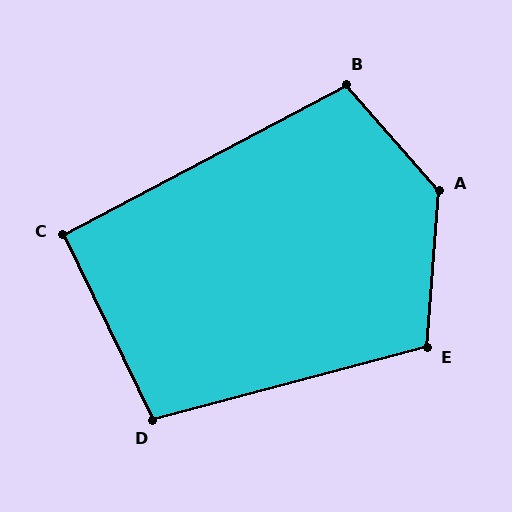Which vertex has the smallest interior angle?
C, at approximately 92 degrees.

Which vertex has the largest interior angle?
A, at approximately 135 degrees.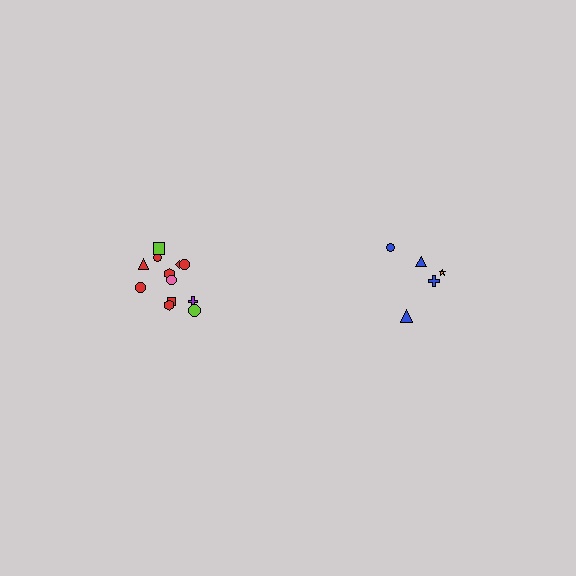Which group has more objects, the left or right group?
The left group.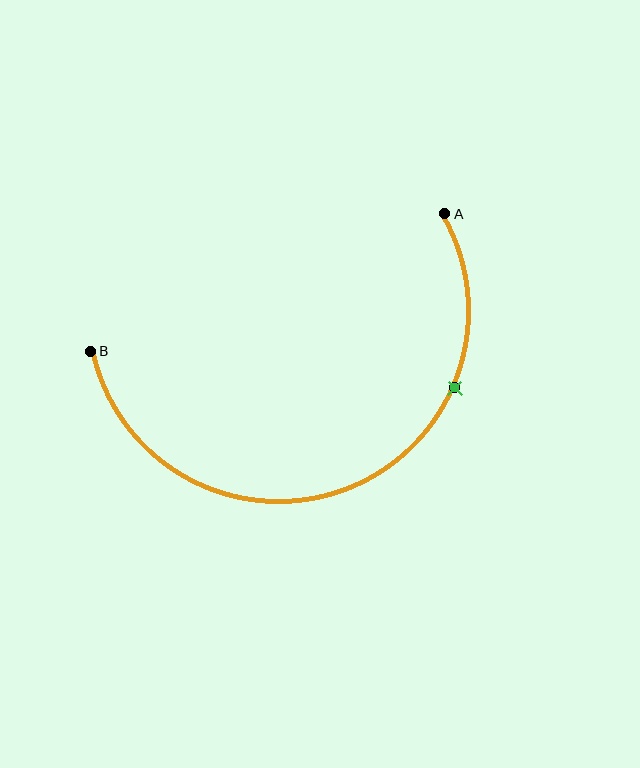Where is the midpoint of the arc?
The arc midpoint is the point on the curve farthest from the straight line joining A and B. It sits below that line.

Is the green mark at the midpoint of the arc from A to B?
No. The green mark lies on the arc but is closer to endpoint A. The arc midpoint would be at the point on the curve equidistant along the arc from both A and B.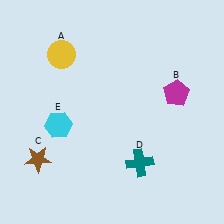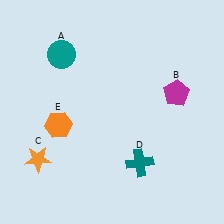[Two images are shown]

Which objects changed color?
A changed from yellow to teal. C changed from brown to orange. E changed from cyan to orange.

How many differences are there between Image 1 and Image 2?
There are 3 differences between the two images.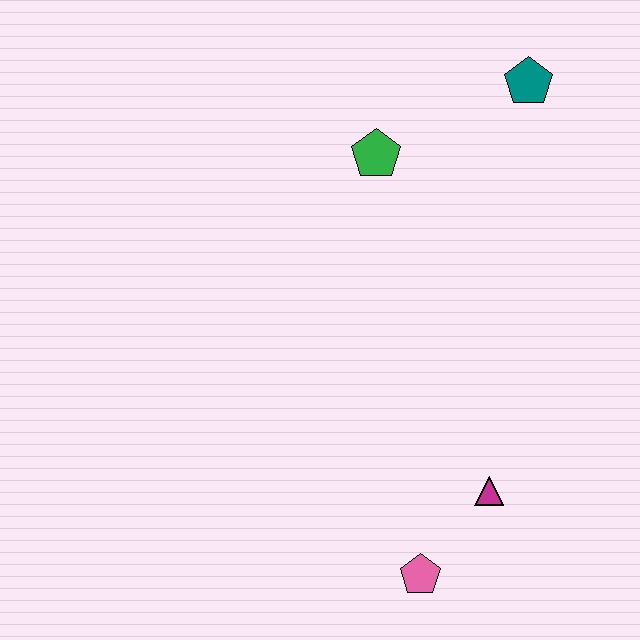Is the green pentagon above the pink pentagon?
Yes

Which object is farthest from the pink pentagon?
The teal pentagon is farthest from the pink pentagon.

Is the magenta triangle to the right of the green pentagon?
Yes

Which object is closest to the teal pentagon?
The green pentagon is closest to the teal pentagon.